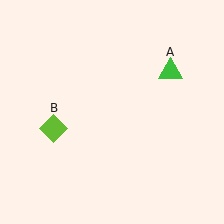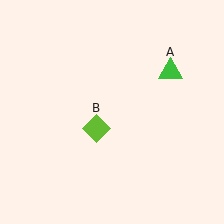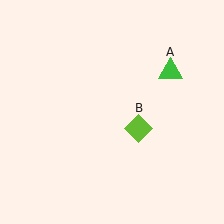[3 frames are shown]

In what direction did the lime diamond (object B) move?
The lime diamond (object B) moved right.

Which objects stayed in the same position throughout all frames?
Green triangle (object A) remained stationary.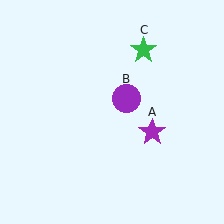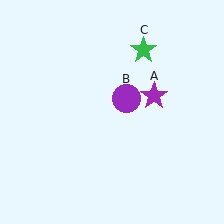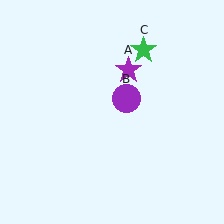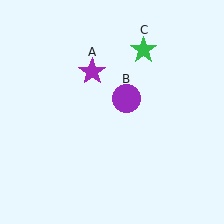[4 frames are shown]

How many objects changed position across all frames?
1 object changed position: purple star (object A).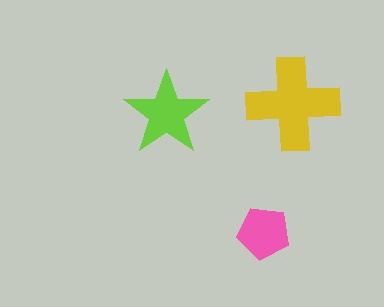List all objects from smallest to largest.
The pink pentagon, the lime star, the yellow cross.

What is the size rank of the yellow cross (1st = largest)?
1st.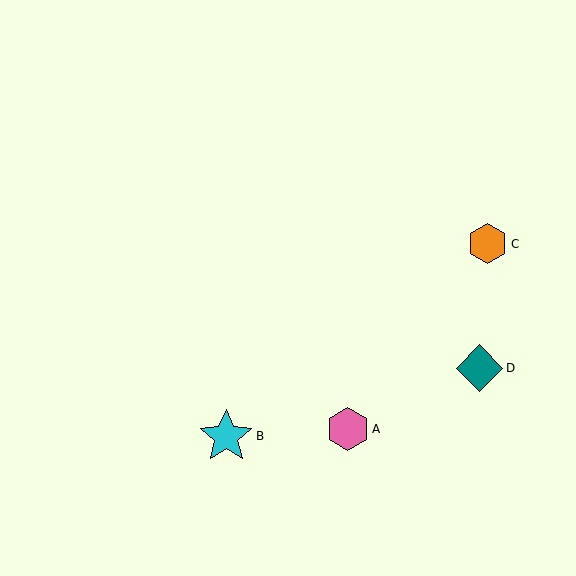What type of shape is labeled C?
Shape C is an orange hexagon.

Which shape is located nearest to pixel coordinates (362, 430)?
The pink hexagon (labeled A) at (348, 429) is nearest to that location.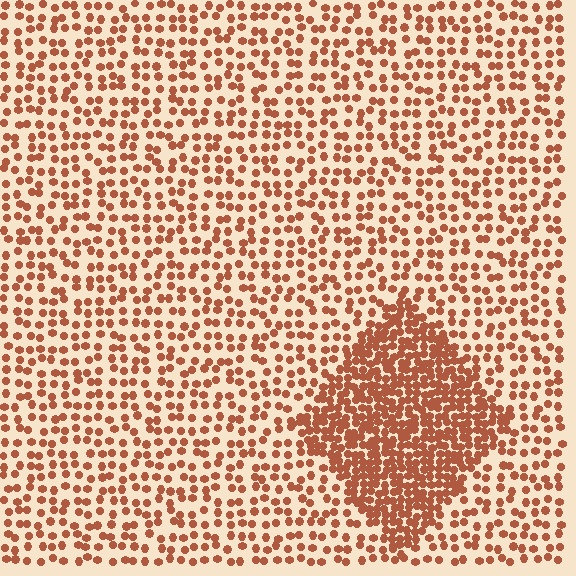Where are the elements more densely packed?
The elements are more densely packed inside the diamond boundary.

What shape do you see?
I see a diamond.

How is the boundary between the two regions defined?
The boundary is defined by a change in element density (approximately 2.4x ratio). All elements are the same color, size, and shape.